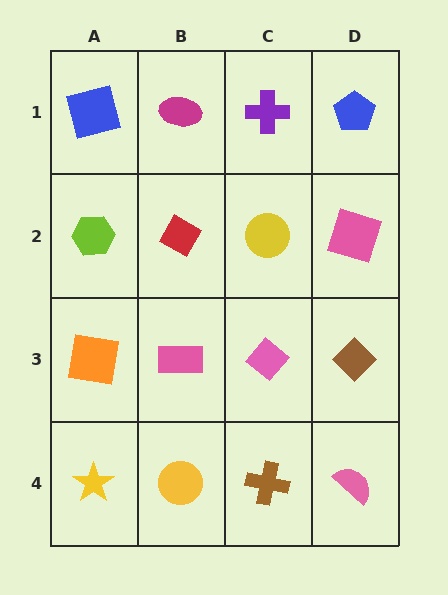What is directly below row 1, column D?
A pink square.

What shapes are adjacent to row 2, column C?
A purple cross (row 1, column C), a pink diamond (row 3, column C), a red diamond (row 2, column B), a pink square (row 2, column D).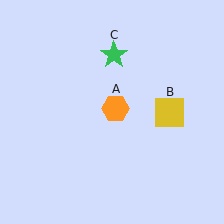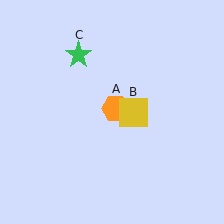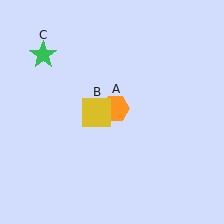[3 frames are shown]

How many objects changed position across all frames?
2 objects changed position: yellow square (object B), green star (object C).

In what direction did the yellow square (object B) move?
The yellow square (object B) moved left.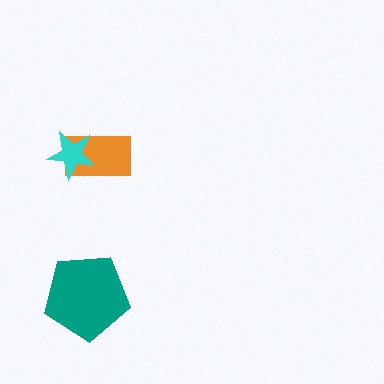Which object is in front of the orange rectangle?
The cyan star is in front of the orange rectangle.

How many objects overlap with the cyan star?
1 object overlaps with the cyan star.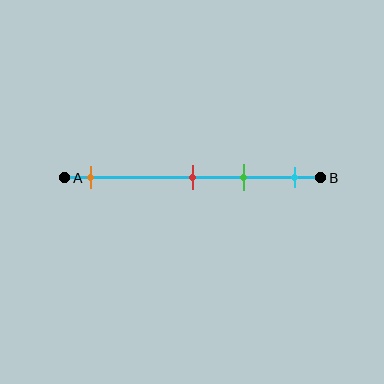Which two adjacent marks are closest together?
The red and green marks are the closest adjacent pair.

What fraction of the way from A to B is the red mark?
The red mark is approximately 50% (0.5) of the way from A to B.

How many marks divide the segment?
There are 4 marks dividing the segment.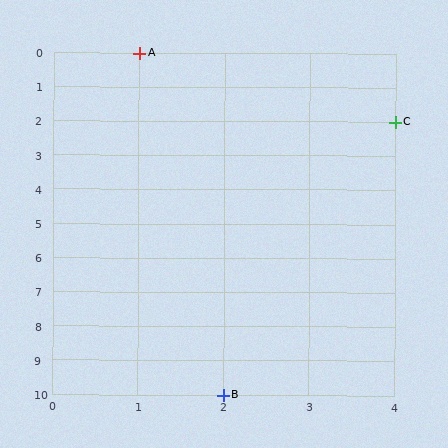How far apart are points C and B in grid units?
Points C and B are 2 columns and 8 rows apart (about 8.2 grid units diagonally).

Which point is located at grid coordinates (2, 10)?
Point B is at (2, 10).